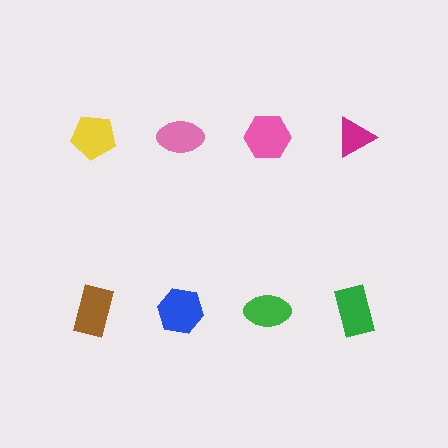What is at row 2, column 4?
A green rectangle.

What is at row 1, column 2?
A pink ellipse.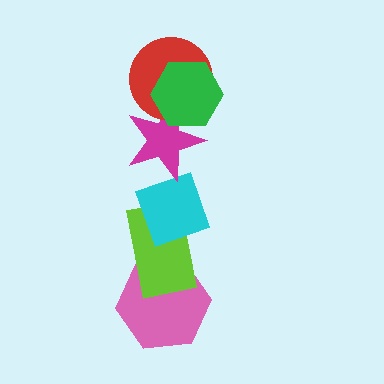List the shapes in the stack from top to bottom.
From top to bottom: the green hexagon, the red circle, the magenta star, the cyan diamond, the lime rectangle, the pink hexagon.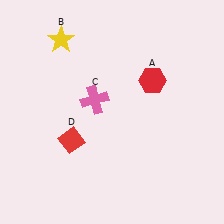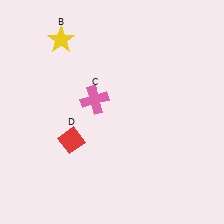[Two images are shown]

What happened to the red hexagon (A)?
The red hexagon (A) was removed in Image 2. It was in the top-right area of Image 1.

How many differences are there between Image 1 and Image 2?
There is 1 difference between the two images.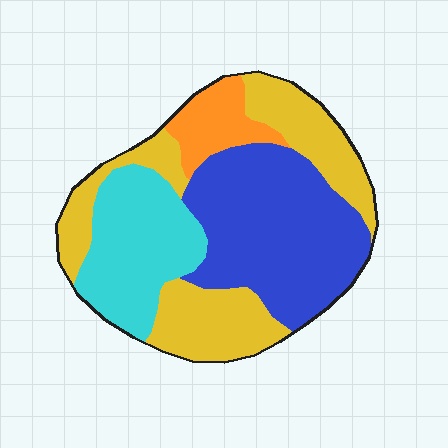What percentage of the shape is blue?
Blue covers roughly 35% of the shape.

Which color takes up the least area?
Orange, at roughly 10%.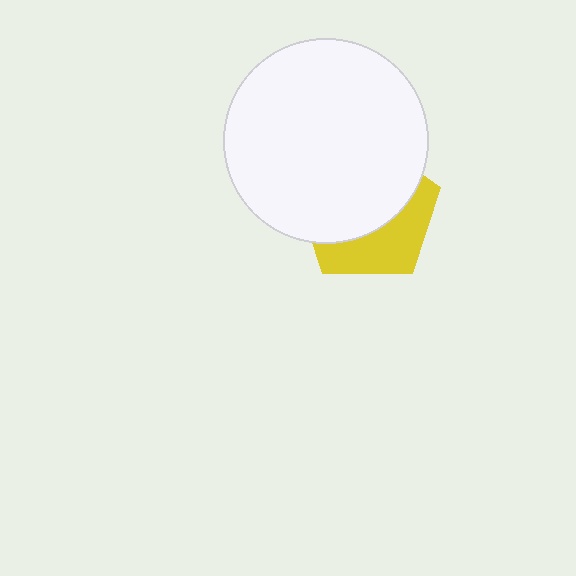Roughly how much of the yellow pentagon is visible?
A small part of it is visible (roughly 38%).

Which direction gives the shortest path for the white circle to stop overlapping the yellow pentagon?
Moving up gives the shortest separation.